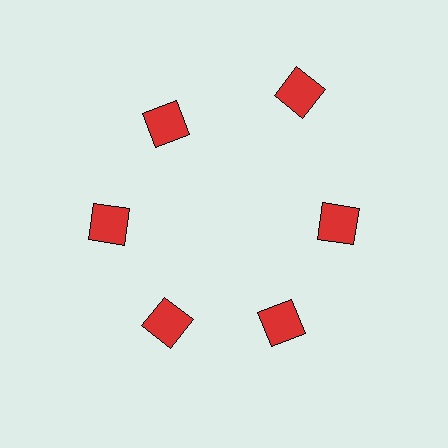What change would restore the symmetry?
The symmetry would be restored by moving it inward, back onto the ring so that all 6 squares sit at equal angles and equal distance from the center.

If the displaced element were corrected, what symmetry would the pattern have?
It would have 6-fold rotational symmetry — the pattern would map onto itself every 60 degrees.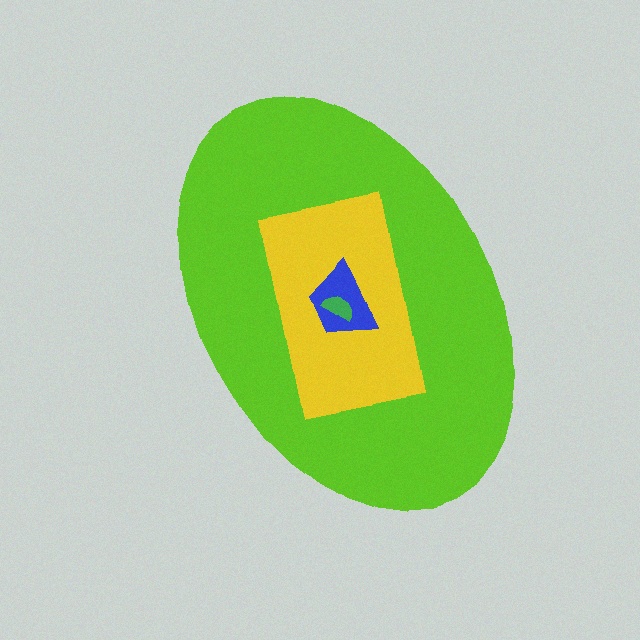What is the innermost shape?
The green semicircle.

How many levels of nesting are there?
4.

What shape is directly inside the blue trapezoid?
The green semicircle.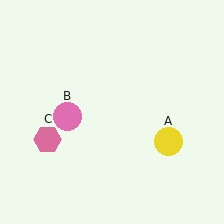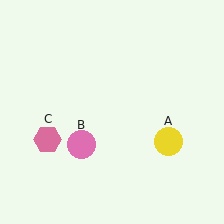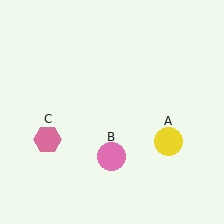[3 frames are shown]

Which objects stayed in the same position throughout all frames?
Yellow circle (object A) and pink hexagon (object C) remained stationary.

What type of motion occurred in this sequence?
The pink circle (object B) rotated counterclockwise around the center of the scene.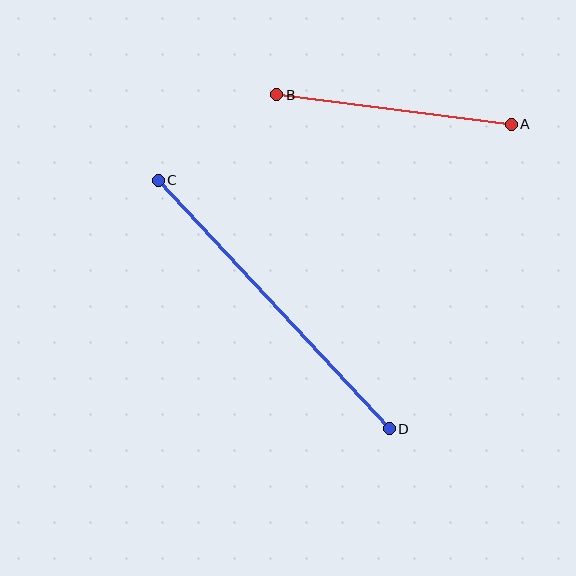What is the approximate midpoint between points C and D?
The midpoint is at approximately (274, 304) pixels.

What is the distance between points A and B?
The distance is approximately 237 pixels.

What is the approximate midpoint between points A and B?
The midpoint is at approximately (394, 110) pixels.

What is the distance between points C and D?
The distance is approximately 339 pixels.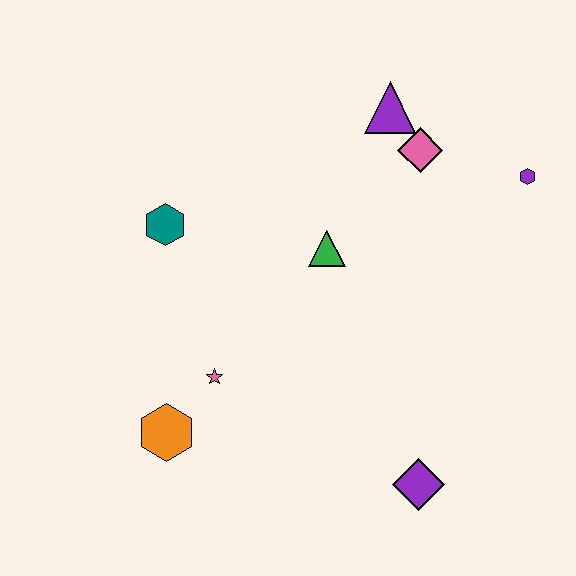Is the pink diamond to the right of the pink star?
Yes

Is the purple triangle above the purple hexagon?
Yes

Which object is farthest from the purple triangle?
The orange hexagon is farthest from the purple triangle.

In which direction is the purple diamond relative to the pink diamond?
The purple diamond is below the pink diamond.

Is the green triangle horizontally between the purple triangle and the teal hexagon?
Yes